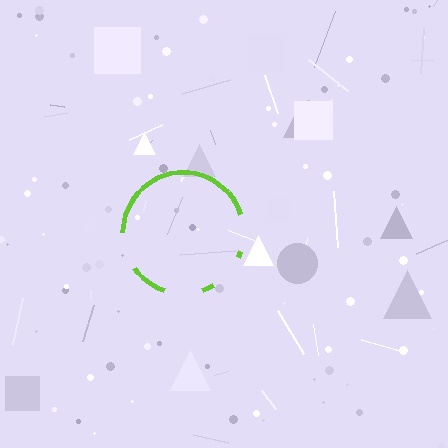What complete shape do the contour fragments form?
The contour fragments form a circle.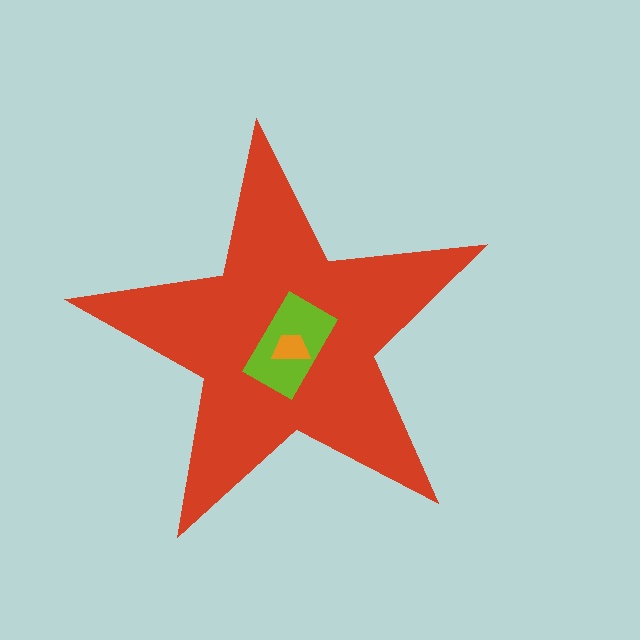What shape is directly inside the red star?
The lime rectangle.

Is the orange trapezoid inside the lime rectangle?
Yes.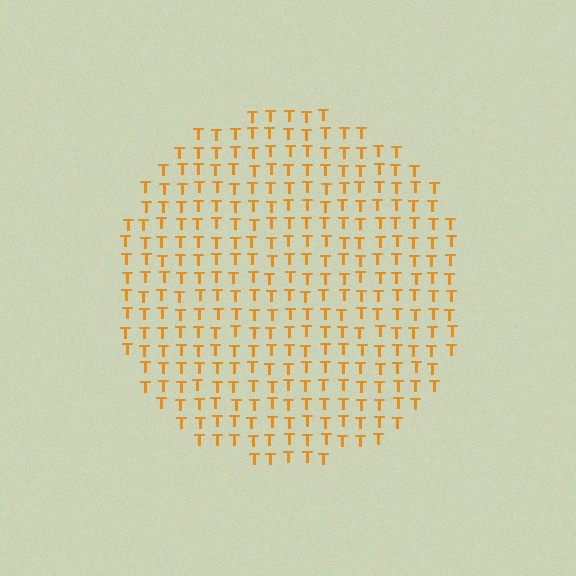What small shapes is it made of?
It is made of small letter T's.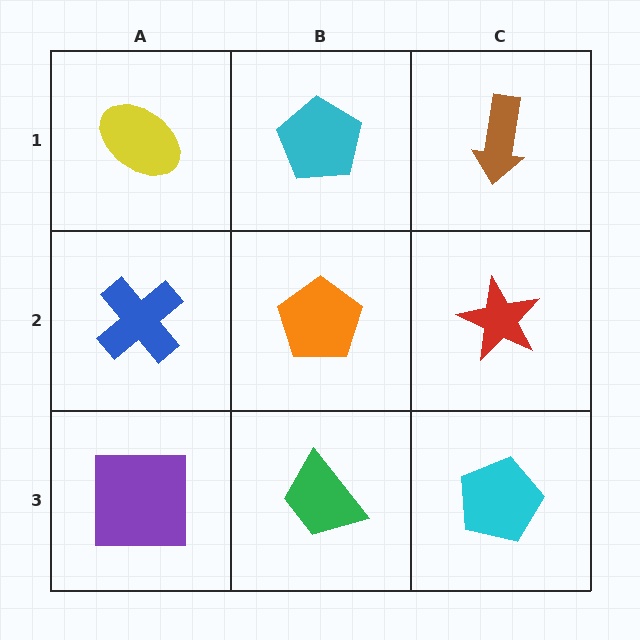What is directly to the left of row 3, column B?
A purple square.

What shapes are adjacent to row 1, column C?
A red star (row 2, column C), a cyan pentagon (row 1, column B).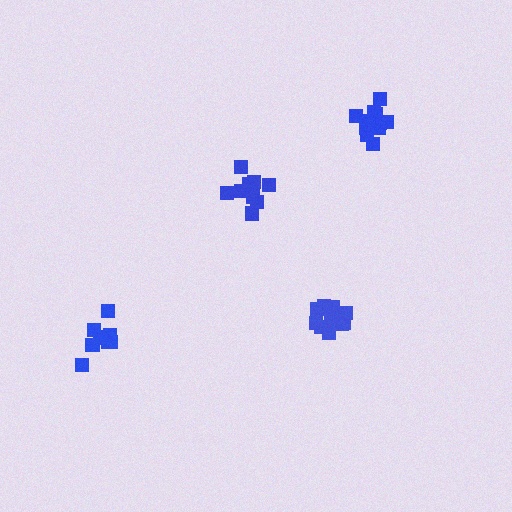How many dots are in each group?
Group 1: 9 dots, Group 2: 11 dots, Group 3: 12 dots, Group 4: 12 dots (44 total).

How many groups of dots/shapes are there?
There are 4 groups.